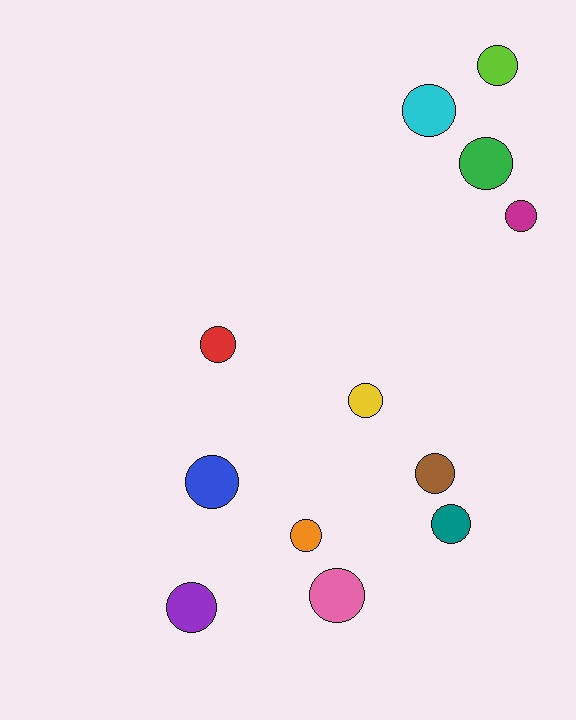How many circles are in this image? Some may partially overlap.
There are 12 circles.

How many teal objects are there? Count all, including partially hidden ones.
There is 1 teal object.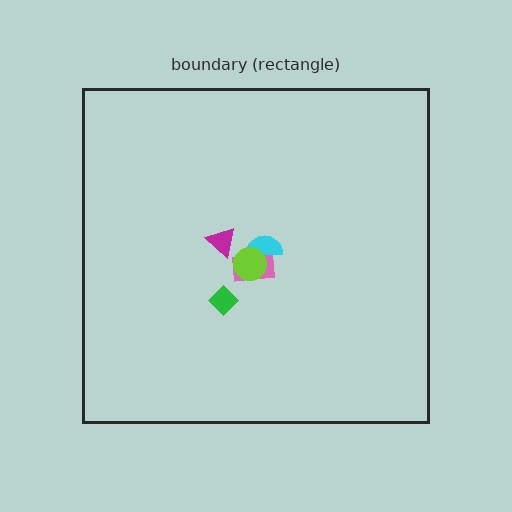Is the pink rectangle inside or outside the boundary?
Inside.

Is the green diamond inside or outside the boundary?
Inside.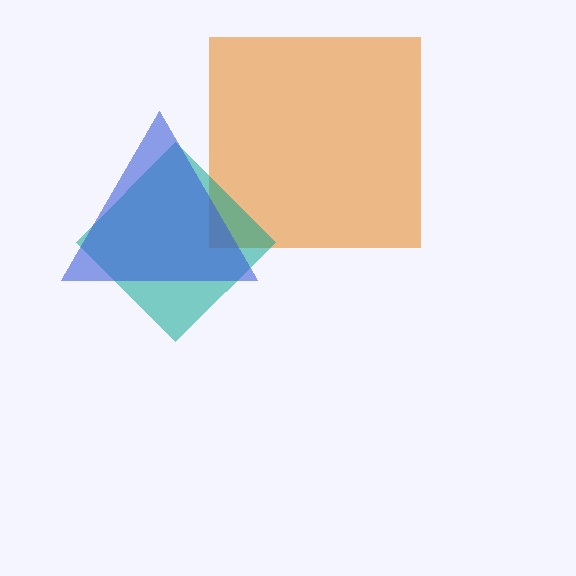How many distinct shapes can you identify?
There are 3 distinct shapes: an orange square, a teal diamond, a blue triangle.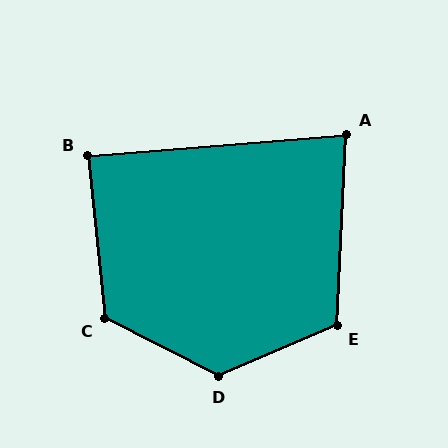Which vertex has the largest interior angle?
D, at approximately 130 degrees.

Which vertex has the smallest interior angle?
A, at approximately 82 degrees.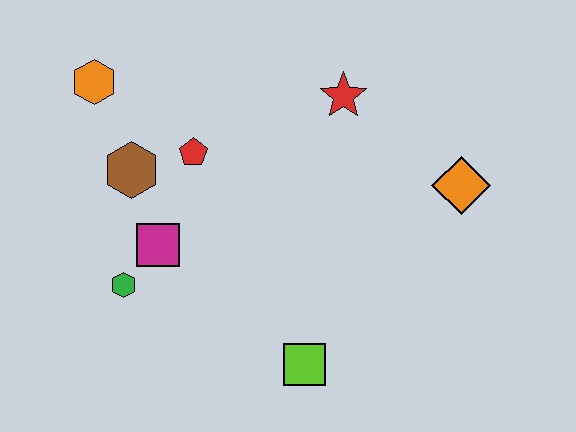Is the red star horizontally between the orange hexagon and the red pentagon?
No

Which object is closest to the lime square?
The magenta square is closest to the lime square.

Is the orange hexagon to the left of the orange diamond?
Yes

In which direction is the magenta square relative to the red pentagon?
The magenta square is below the red pentagon.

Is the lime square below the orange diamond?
Yes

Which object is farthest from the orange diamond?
The orange hexagon is farthest from the orange diamond.